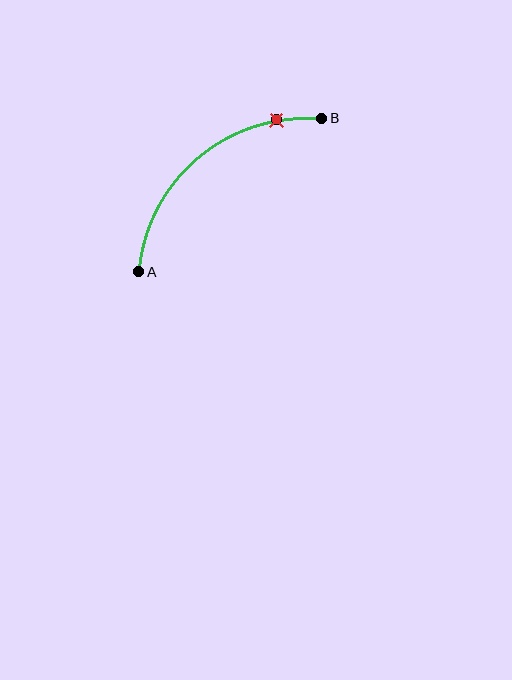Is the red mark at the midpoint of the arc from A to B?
No. The red mark lies on the arc but is closer to endpoint B. The arc midpoint would be at the point on the curve equidistant along the arc from both A and B.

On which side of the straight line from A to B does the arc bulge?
The arc bulges above and to the left of the straight line connecting A and B.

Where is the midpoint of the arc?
The arc midpoint is the point on the curve farthest from the straight line joining A and B. It sits above and to the left of that line.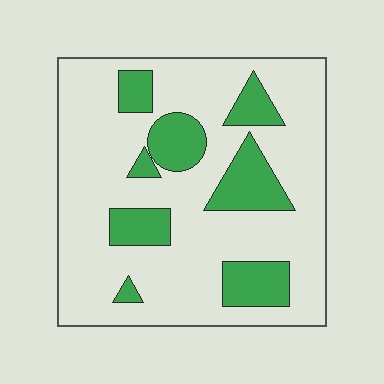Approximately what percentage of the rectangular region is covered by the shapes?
Approximately 25%.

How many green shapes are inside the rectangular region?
8.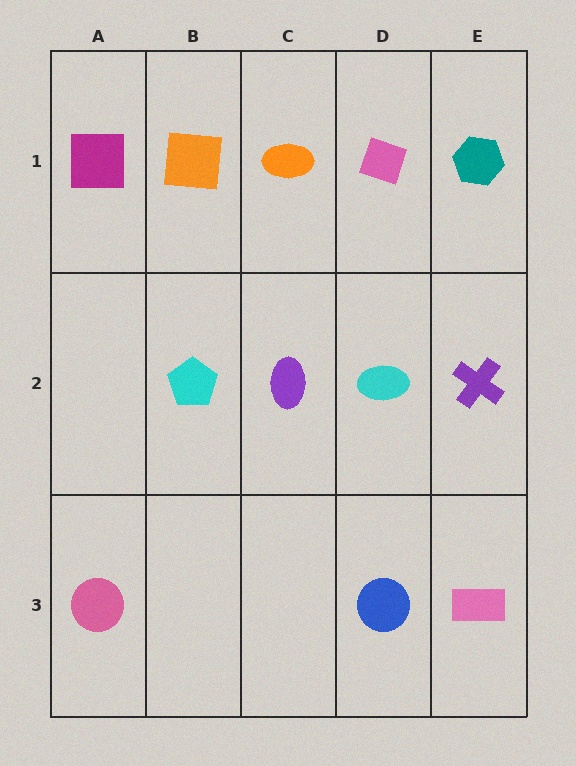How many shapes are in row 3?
3 shapes.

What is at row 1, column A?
A magenta square.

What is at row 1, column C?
An orange ellipse.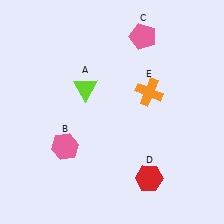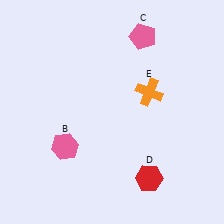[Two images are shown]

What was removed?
The lime triangle (A) was removed in Image 2.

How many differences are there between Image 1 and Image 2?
There is 1 difference between the two images.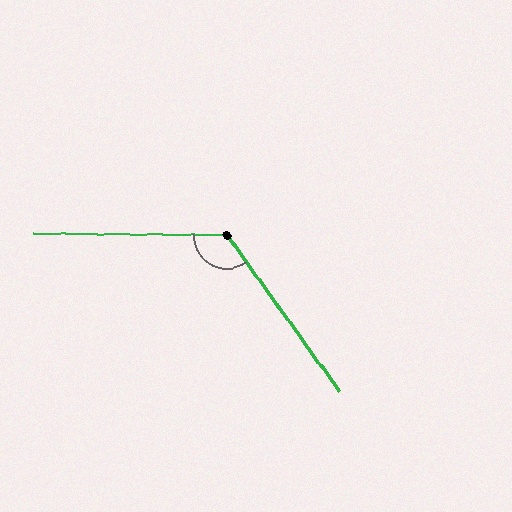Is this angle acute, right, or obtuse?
It is obtuse.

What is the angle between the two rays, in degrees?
Approximately 126 degrees.